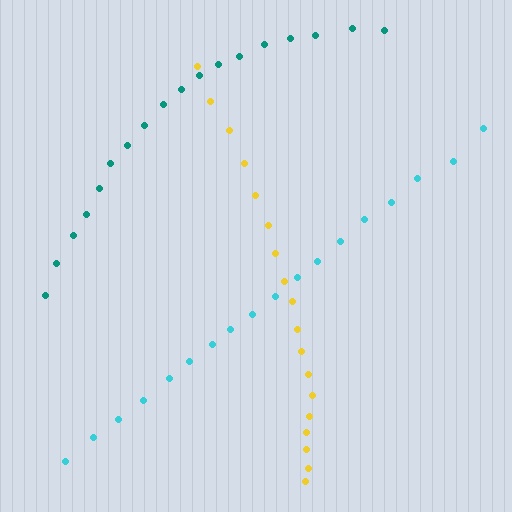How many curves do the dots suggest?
There are 3 distinct paths.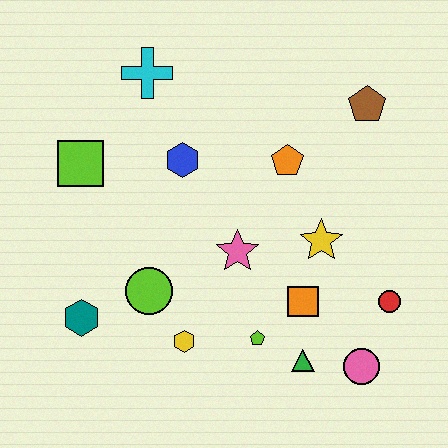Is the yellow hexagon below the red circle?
Yes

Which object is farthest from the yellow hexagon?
The brown pentagon is farthest from the yellow hexagon.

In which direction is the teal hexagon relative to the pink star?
The teal hexagon is to the left of the pink star.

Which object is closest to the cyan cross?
The blue hexagon is closest to the cyan cross.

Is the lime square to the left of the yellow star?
Yes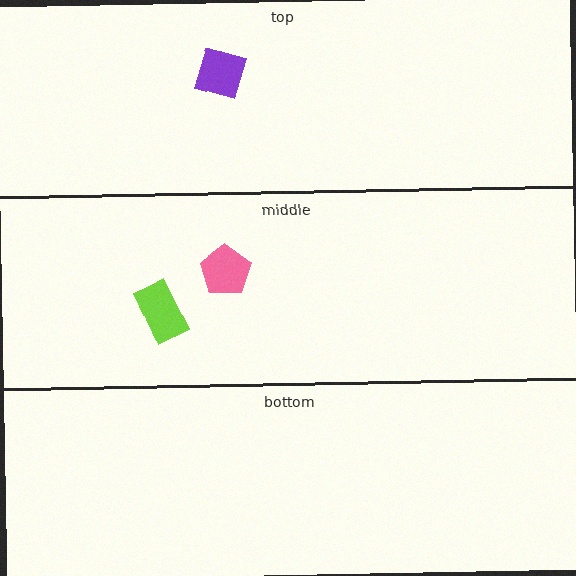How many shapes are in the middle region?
2.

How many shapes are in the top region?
1.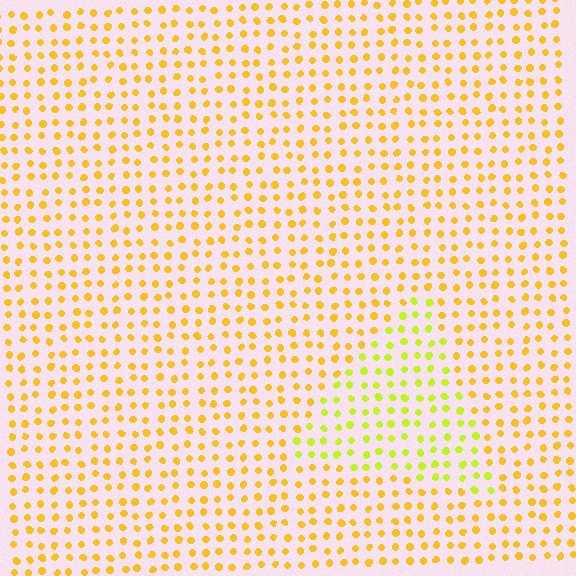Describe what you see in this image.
The image is filled with small yellow elements in a uniform arrangement. A triangle-shaped region is visible where the elements are tinted to a slightly different hue, forming a subtle color boundary.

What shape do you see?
I see a triangle.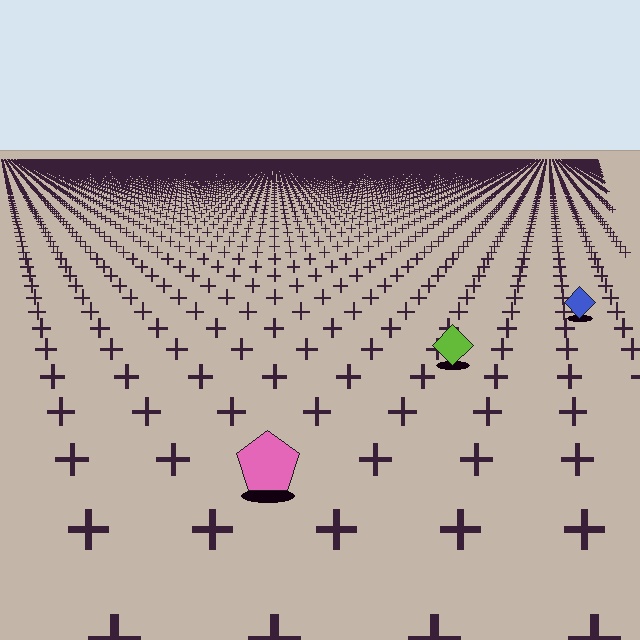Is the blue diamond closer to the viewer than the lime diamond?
No. The lime diamond is closer — you can tell from the texture gradient: the ground texture is coarser near it.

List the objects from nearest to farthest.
From nearest to farthest: the pink pentagon, the lime diamond, the blue diamond.